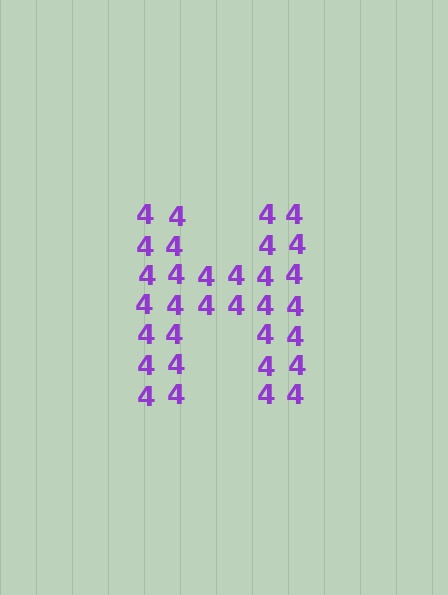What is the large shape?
The large shape is the letter H.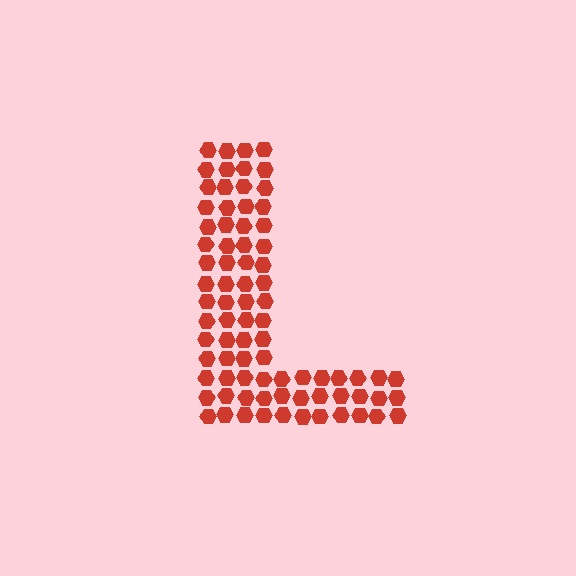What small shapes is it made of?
It is made of small hexagons.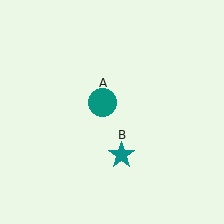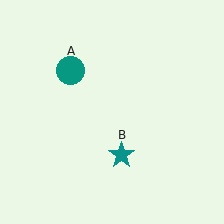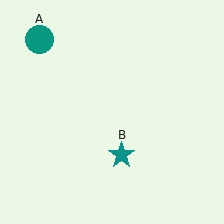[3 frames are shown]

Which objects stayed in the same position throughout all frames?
Teal star (object B) remained stationary.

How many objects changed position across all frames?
1 object changed position: teal circle (object A).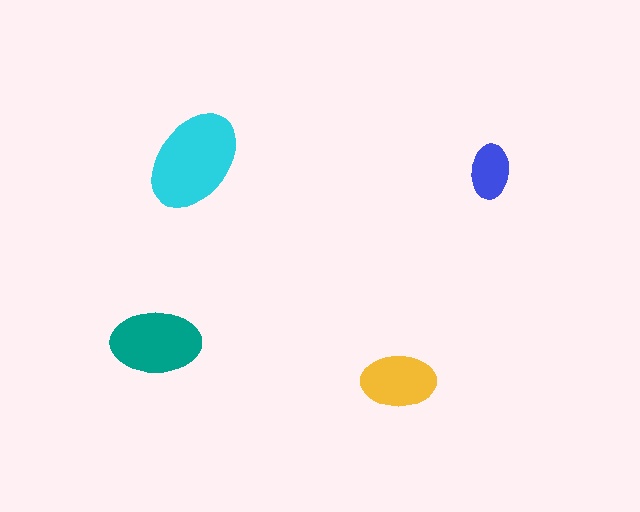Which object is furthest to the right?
The blue ellipse is rightmost.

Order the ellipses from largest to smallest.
the cyan one, the teal one, the yellow one, the blue one.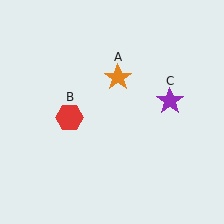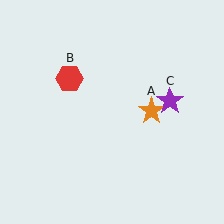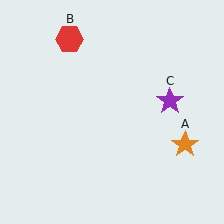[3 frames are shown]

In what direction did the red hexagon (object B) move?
The red hexagon (object B) moved up.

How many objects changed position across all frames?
2 objects changed position: orange star (object A), red hexagon (object B).